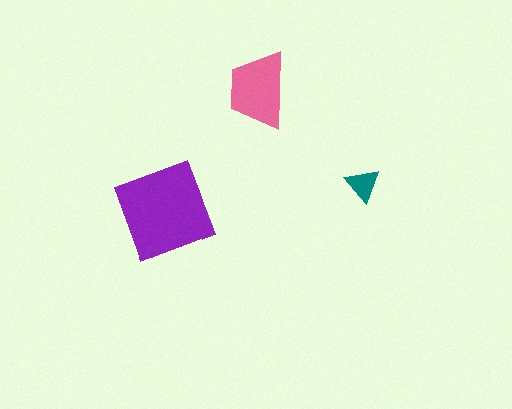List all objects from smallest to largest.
The teal triangle, the pink trapezoid, the purple square.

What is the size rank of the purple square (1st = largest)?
1st.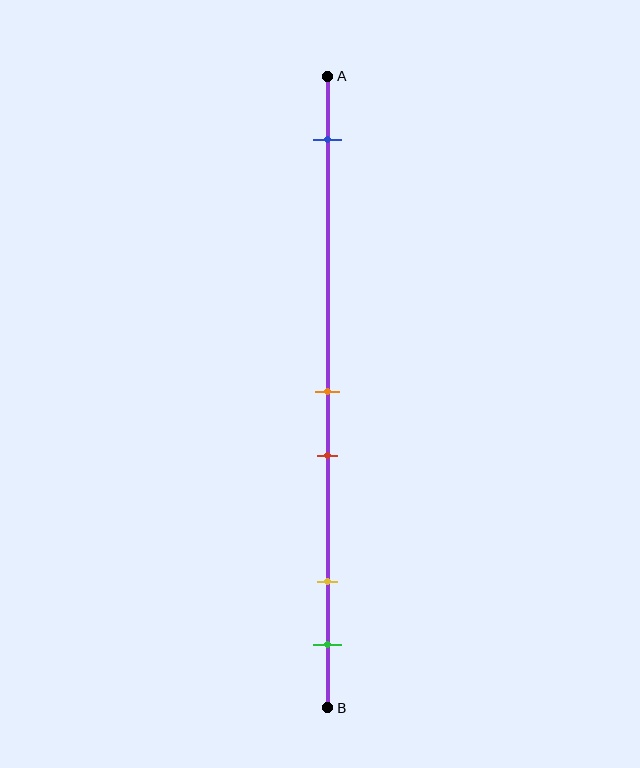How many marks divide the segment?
There are 5 marks dividing the segment.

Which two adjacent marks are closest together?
The orange and red marks are the closest adjacent pair.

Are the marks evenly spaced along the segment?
No, the marks are not evenly spaced.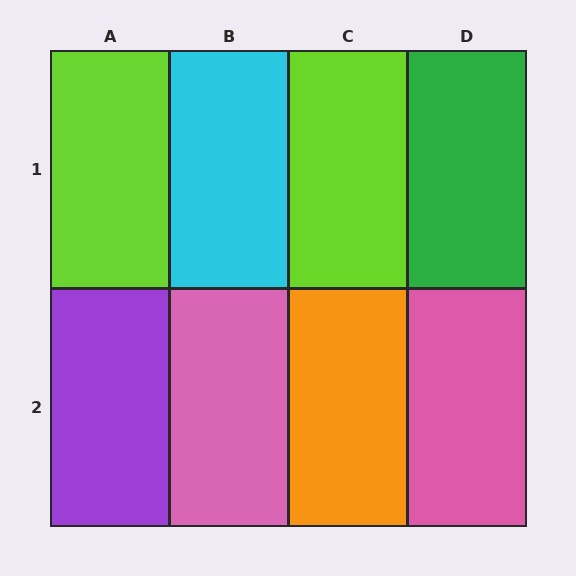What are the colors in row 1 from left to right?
Lime, cyan, lime, green.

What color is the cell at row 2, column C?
Orange.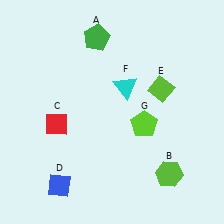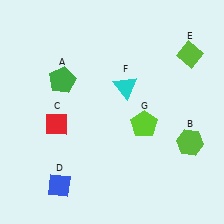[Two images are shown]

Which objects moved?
The objects that moved are: the green pentagon (A), the lime hexagon (B), the lime diamond (E).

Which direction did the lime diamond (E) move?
The lime diamond (E) moved up.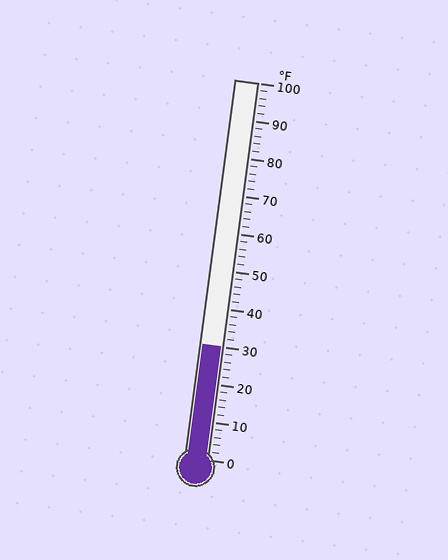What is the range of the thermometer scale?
The thermometer scale ranges from 0°F to 100°F.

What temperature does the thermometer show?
The thermometer shows approximately 30°F.